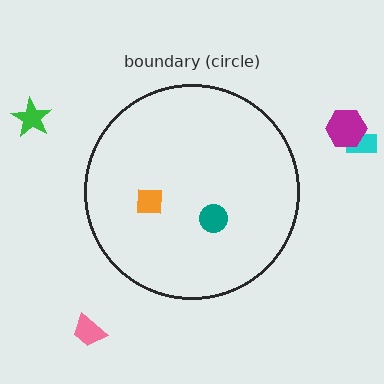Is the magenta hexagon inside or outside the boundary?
Outside.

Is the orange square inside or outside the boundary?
Inside.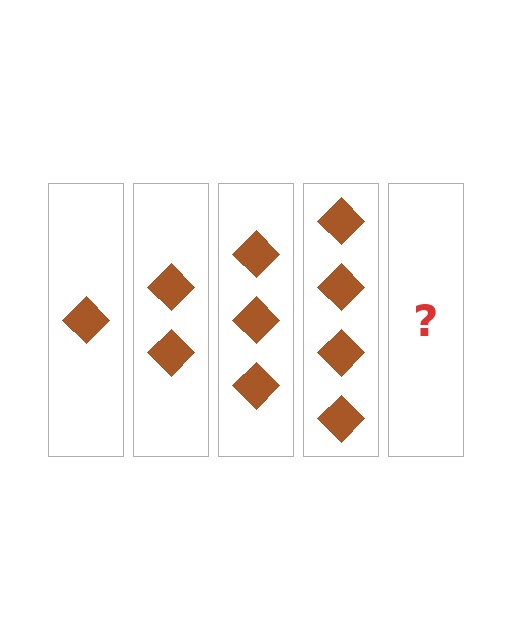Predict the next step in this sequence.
The next step is 5 diamonds.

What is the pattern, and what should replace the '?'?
The pattern is that each step adds one more diamond. The '?' should be 5 diamonds.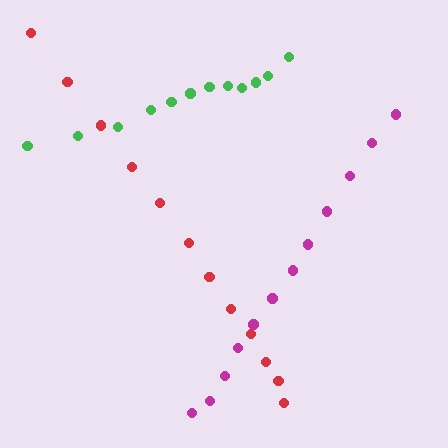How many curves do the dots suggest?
There are 3 distinct paths.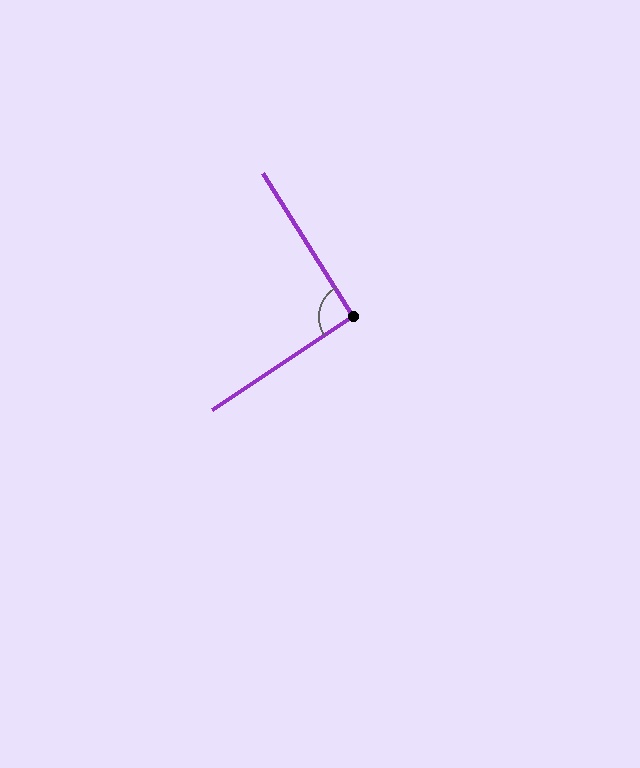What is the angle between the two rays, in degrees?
Approximately 92 degrees.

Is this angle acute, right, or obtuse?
It is approximately a right angle.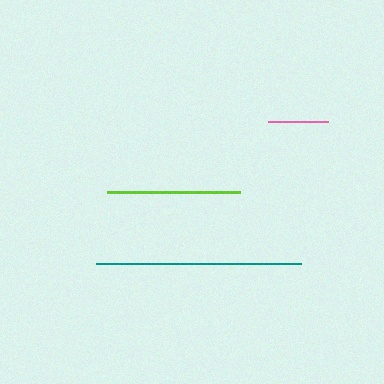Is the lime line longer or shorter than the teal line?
The teal line is longer than the lime line.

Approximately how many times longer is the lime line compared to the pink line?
The lime line is approximately 2.2 times the length of the pink line.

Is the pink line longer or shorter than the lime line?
The lime line is longer than the pink line.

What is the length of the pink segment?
The pink segment is approximately 61 pixels long.